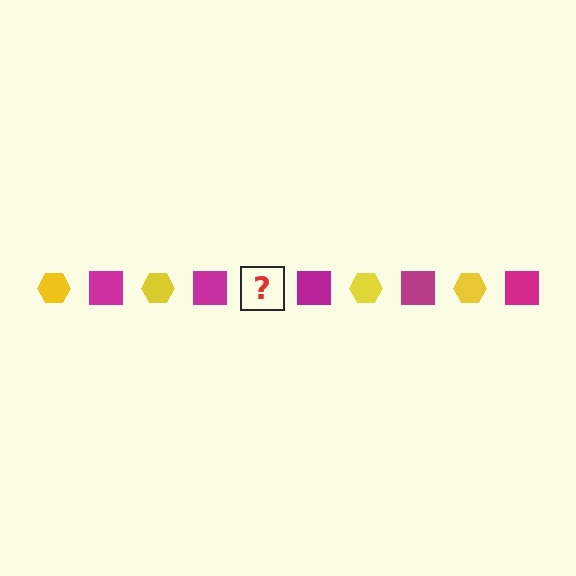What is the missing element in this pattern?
The missing element is a yellow hexagon.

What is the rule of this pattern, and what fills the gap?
The rule is that the pattern alternates between yellow hexagon and magenta square. The gap should be filled with a yellow hexagon.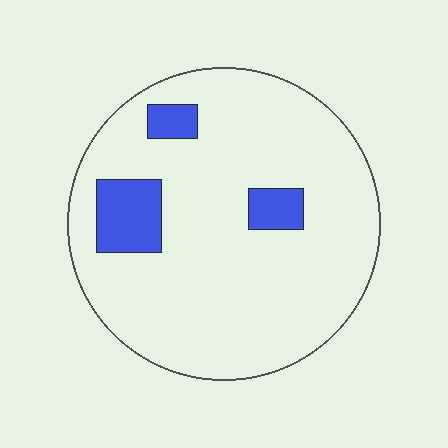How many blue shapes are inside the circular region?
3.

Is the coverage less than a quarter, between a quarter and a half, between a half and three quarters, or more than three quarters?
Less than a quarter.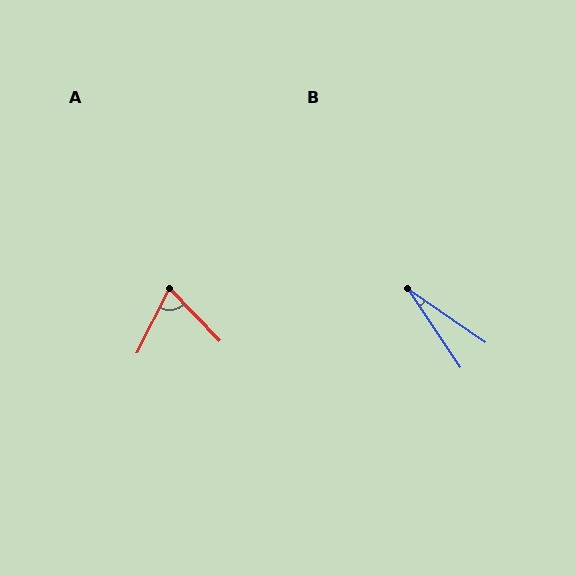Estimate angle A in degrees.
Approximately 71 degrees.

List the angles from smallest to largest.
B (22°), A (71°).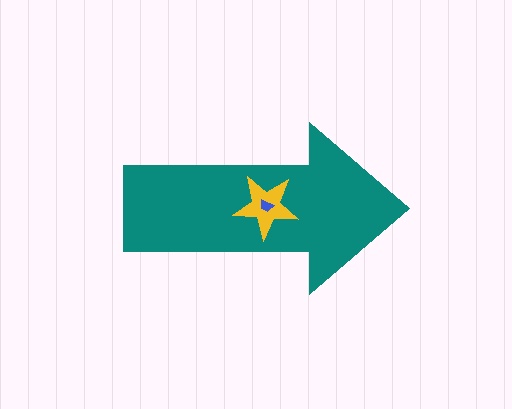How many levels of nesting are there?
3.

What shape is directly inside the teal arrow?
The yellow star.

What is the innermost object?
The blue trapezoid.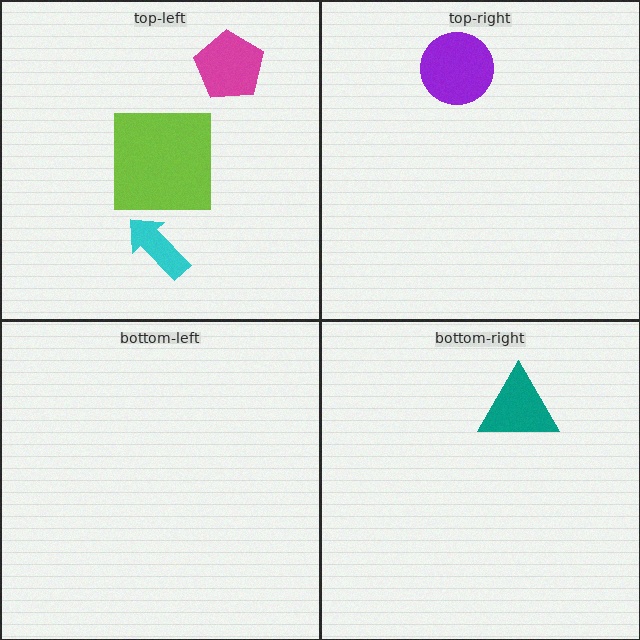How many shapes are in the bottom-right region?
1.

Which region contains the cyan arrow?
The top-left region.